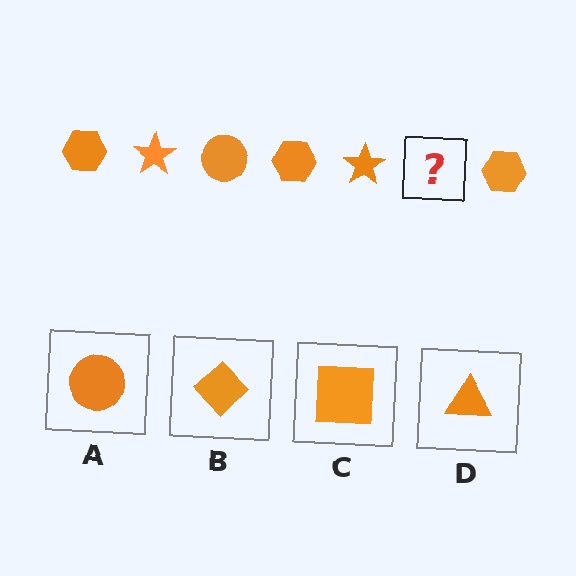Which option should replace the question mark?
Option A.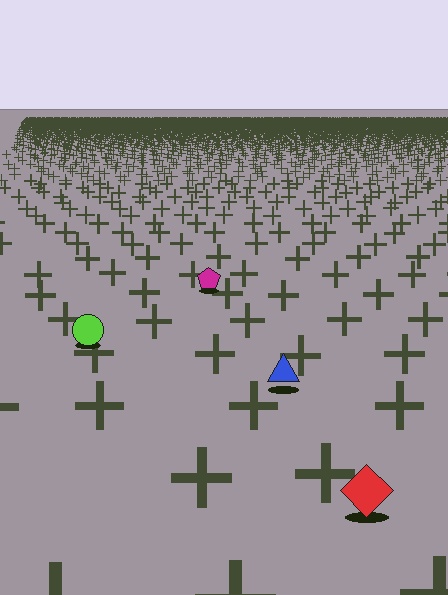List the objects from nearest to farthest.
From nearest to farthest: the red diamond, the blue triangle, the lime circle, the magenta pentagon.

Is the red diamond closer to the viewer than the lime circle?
Yes. The red diamond is closer — you can tell from the texture gradient: the ground texture is coarser near it.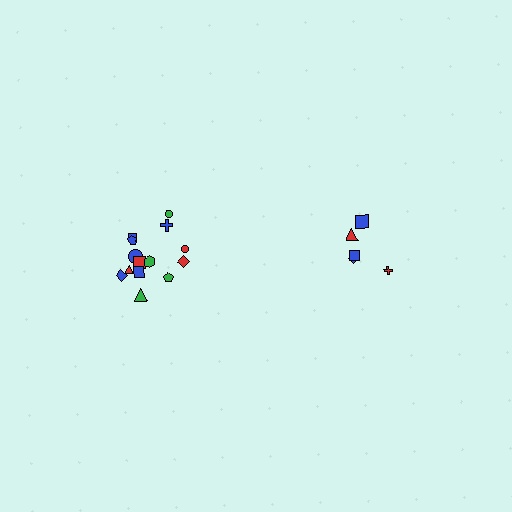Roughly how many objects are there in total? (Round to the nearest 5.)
Roughly 20 objects in total.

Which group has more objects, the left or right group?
The left group.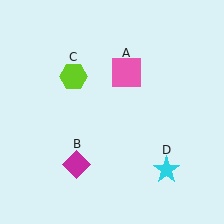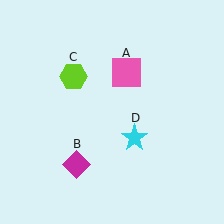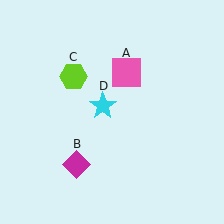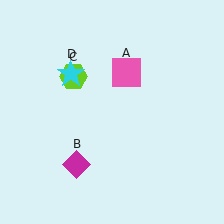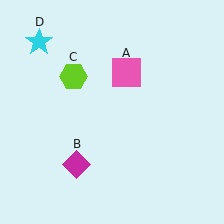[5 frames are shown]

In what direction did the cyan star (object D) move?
The cyan star (object D) moved up and to the left.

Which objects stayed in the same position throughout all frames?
Pink square (object A) and magenta diamond (object B) and lime hexagon (object C) remained stationary.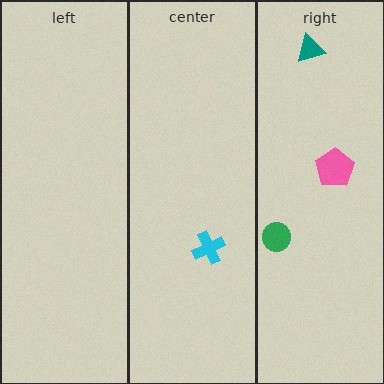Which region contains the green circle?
The right region.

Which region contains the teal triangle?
The right region.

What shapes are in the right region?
The pink pentagon, the green circle, the teal triangle.